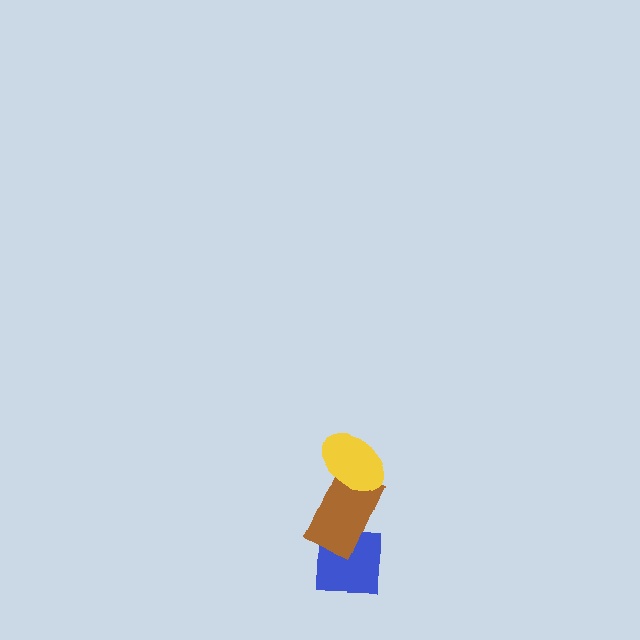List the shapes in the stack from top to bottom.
From top to bottom: the yellow ellipse, the brown rectangle, the blue square.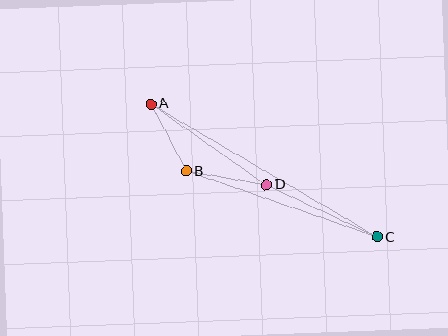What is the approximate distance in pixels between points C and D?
The distance between C and D is approximately 123 pixels.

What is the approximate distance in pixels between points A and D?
The distance between A and D is approximately 141 pixels.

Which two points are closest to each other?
Points A and B are closest to each other.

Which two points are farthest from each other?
Points A and C are farthest from each other.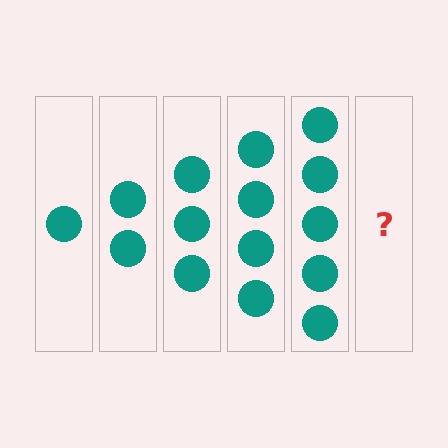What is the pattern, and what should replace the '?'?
The pattern is that each step adds one more circle. The '?' should be 6 circles.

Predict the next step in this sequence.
The next step is 6 circles.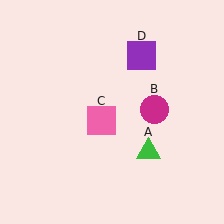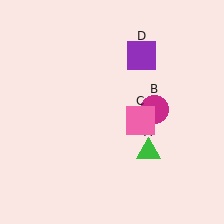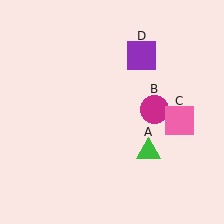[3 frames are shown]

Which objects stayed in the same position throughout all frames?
Green triangle (object A) and magenta circle (object B) and purple square (object D) remained stationary.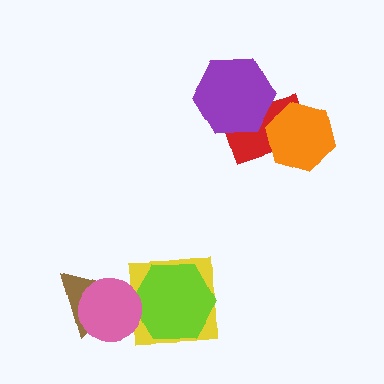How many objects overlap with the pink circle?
3 objects overlap with the pink circle.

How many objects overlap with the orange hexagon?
1 object overlaps with the orange hexagon.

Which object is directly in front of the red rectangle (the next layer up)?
The orange hexagon is directly in front of the red rectangle.